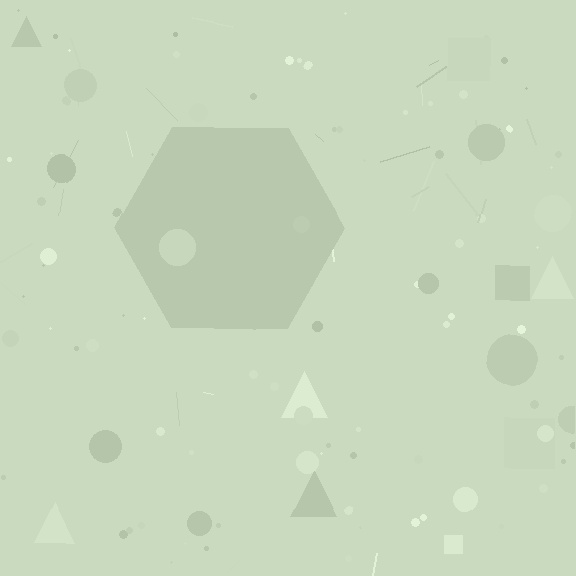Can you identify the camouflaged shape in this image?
The camouflaged shape is a hexagon.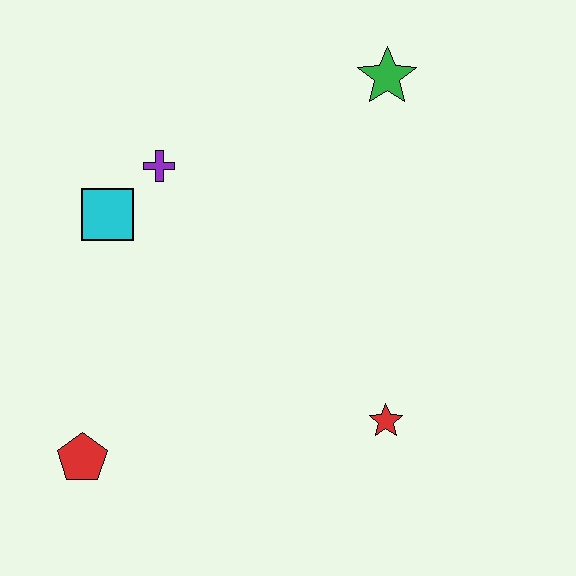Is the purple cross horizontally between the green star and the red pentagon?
Yes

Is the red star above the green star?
No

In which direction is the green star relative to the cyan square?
The green star is to the right of the cyan square.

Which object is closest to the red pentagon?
The cyan square is closest to the red pentagon.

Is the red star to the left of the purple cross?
No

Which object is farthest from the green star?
The red pentagon is farthest from the green star.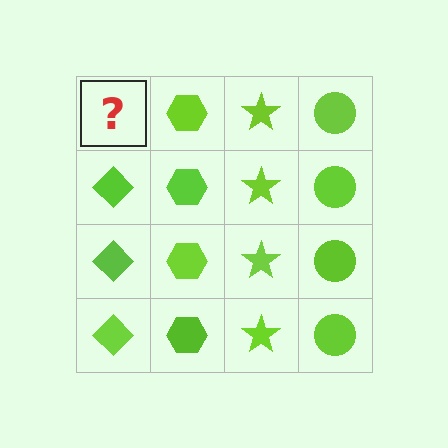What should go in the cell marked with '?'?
The missing cell should contain a lime diamond.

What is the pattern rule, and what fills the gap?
The rule is that each column has a consistent shape. The gap should be filled with a lime diamond.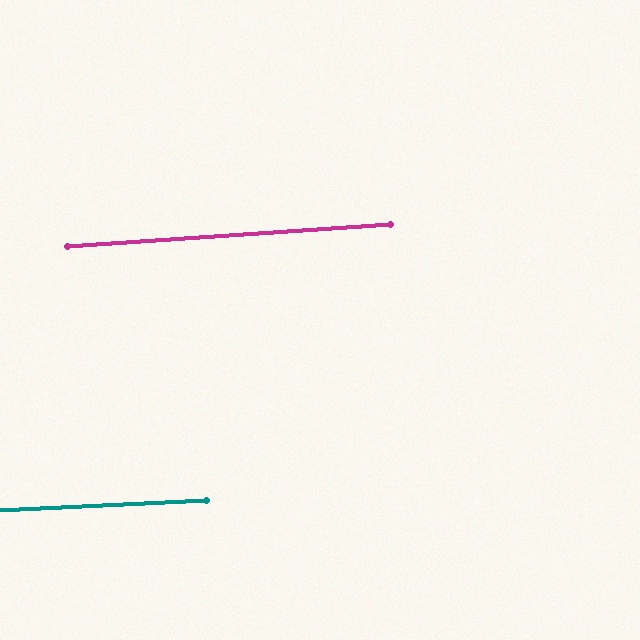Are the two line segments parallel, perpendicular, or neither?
Parallel — their directions differ by only 1.0°.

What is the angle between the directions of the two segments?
Approximately 1 degree.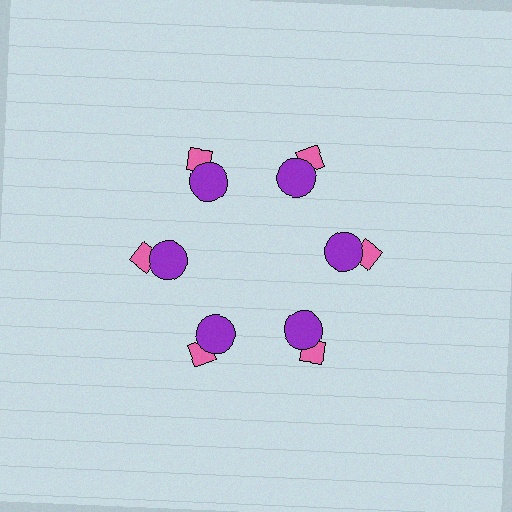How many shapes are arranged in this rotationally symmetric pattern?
There are 12 shapes, arranged in 6 groups of 2.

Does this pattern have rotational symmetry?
Yes, this pattern has 6-fold rotational symmetry. It looks the same after rotating 60 degrees around the center.